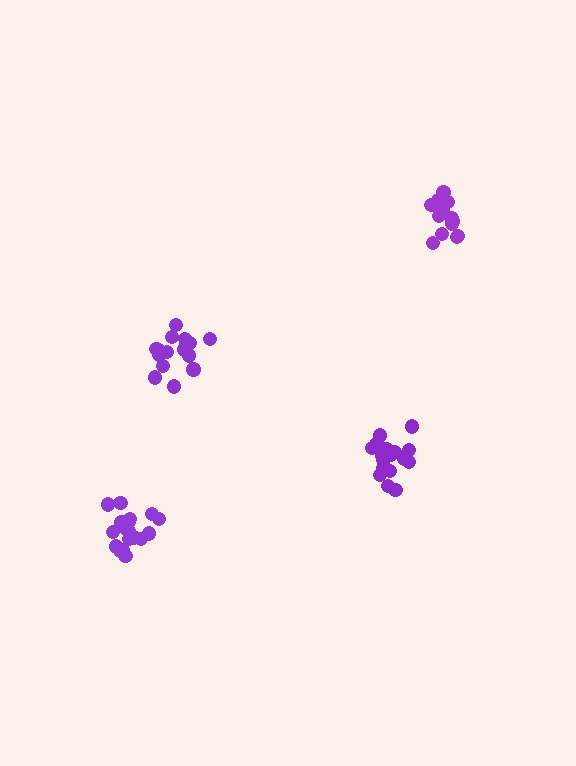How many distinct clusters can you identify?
There are 4 distinct clusters.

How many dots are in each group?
Group 1: 16 dots, Group 2: 19 dots, Group 3: 19 dots, Group 4: 15 dots (69 total).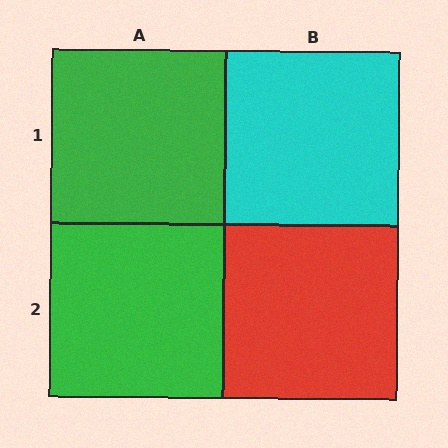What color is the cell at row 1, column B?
Cyan.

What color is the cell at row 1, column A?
Green.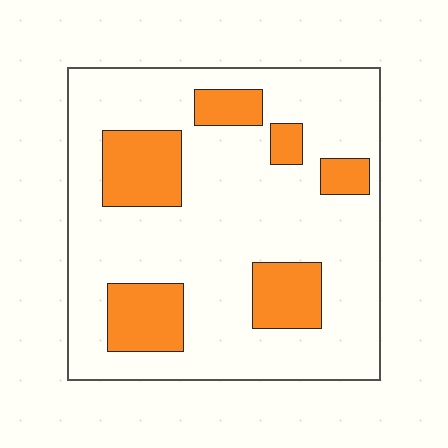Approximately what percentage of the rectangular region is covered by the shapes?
Approximately 20%.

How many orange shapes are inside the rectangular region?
6.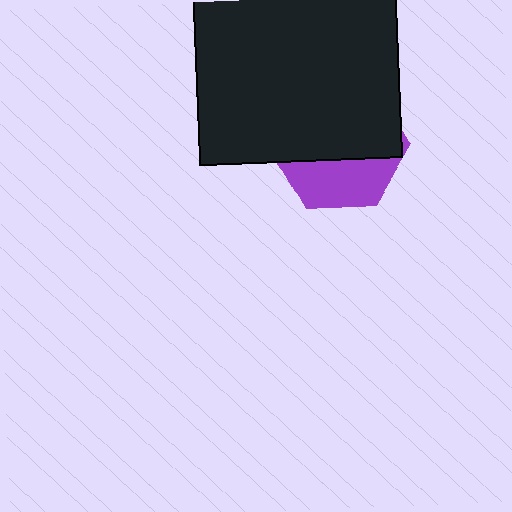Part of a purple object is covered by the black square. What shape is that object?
It is a hexagon.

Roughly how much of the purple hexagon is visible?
A small part of it is visible (roughly 36%).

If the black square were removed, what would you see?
You would see the complete purple hexagon.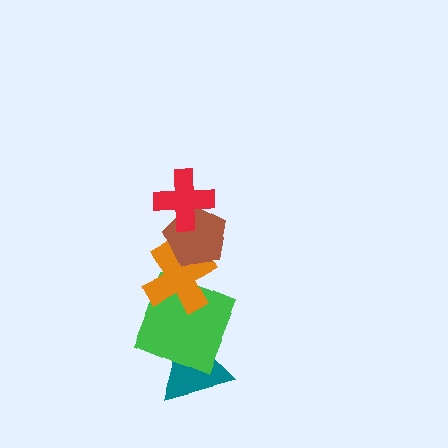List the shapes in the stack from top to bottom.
From top to bottom: the red cross, the brown pentagon, the orange cross, the green square, the teal triangle.